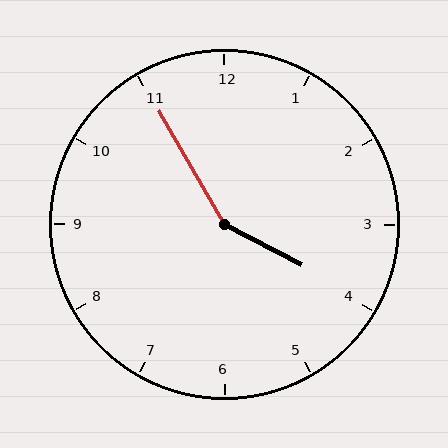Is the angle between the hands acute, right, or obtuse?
It is obtuse.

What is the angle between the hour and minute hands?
Approximately 148 degrees.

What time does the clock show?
3:55.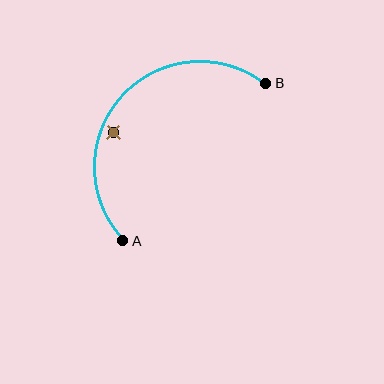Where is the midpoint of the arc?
The arc midpoint is the point on the curve farthest from the straight line joining A and B. It sits above and to the left of that line.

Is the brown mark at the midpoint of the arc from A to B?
No — the brown mark does not lie on the arc at all. It sits slightly inside the curve.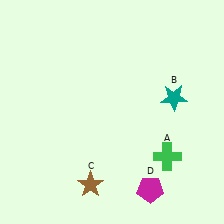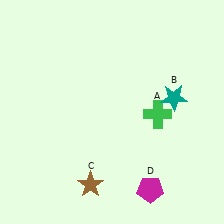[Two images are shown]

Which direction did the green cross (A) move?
The green cross (A) moved up.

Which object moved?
The green cross (A) moved up.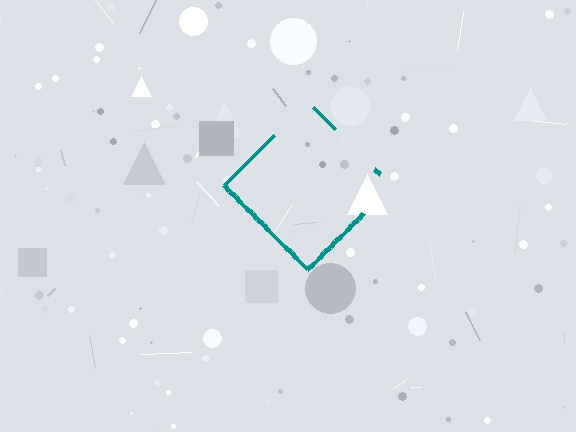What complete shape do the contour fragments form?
The contour fragments form a diamond.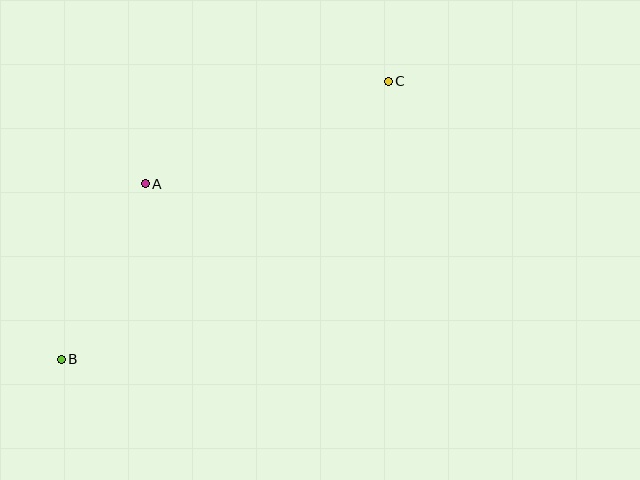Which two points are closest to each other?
Points A and B are closest to each other.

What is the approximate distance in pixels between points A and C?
The distance between A and C is approximately 264 pixels.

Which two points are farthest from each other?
Points B and C are farthest from each other.